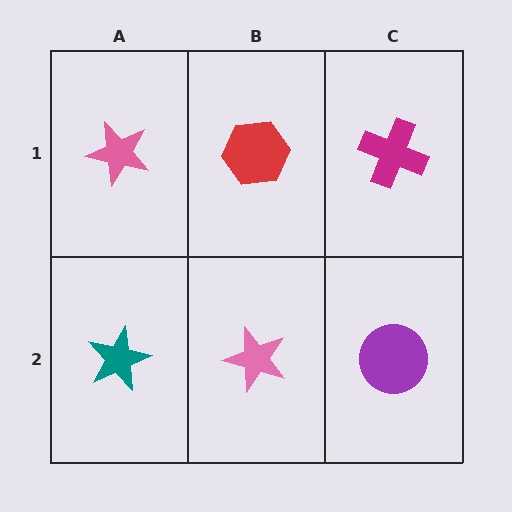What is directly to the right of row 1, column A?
A red hexagon.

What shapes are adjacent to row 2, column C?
A magenta cross (row 1, column C), a pink star (row 2, column B).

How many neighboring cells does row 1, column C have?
2.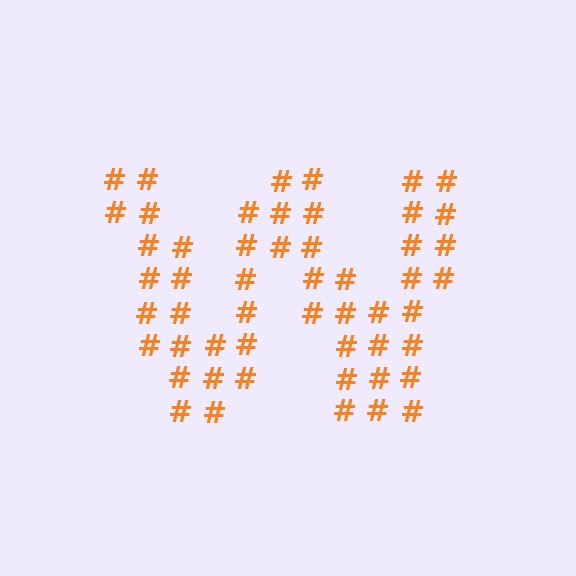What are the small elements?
The small elements are hash symbols.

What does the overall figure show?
The overall figure shows the letter W.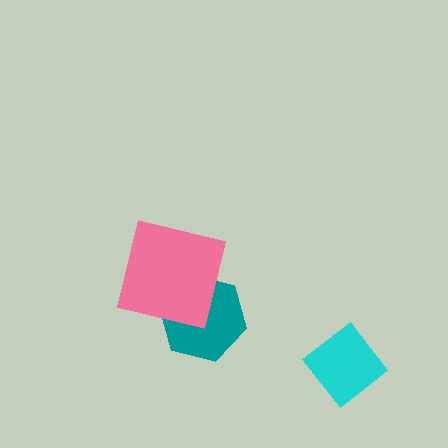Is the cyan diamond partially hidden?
No, no other shape covers it.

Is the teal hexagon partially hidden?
Yes, it is partially covered by another shape.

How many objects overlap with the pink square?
1 object overlaps with the pink square.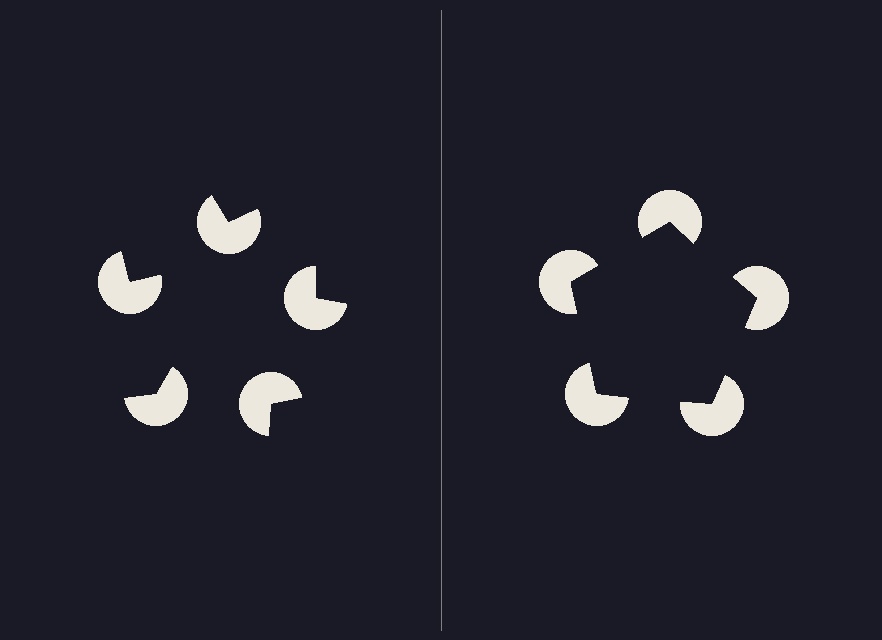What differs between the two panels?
The pac-man discs are positioned identically on both sides; only the wedge orientations differ. On the right they align to a pentagon; on the left they are misaligned.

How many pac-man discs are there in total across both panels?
10 — 5 on each side.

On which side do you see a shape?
An illusory pentagon appears on the right side. On the left side the wedge cuts are rotated, so no coherent shape forms.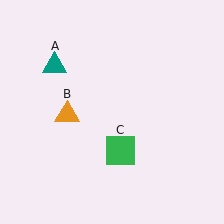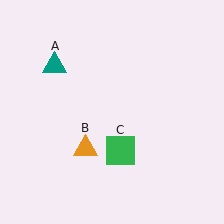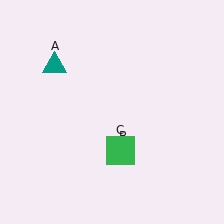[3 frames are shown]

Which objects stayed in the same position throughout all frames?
Teal triangle (object A) and green square (object C) remained stationary.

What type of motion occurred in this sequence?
The orange triangle (object B) rotated counterclockwise around the center of the scene.